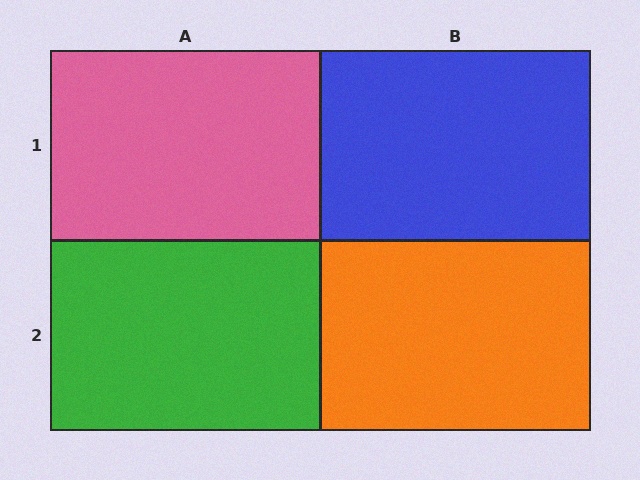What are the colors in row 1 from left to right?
Pink, blue.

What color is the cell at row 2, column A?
Green.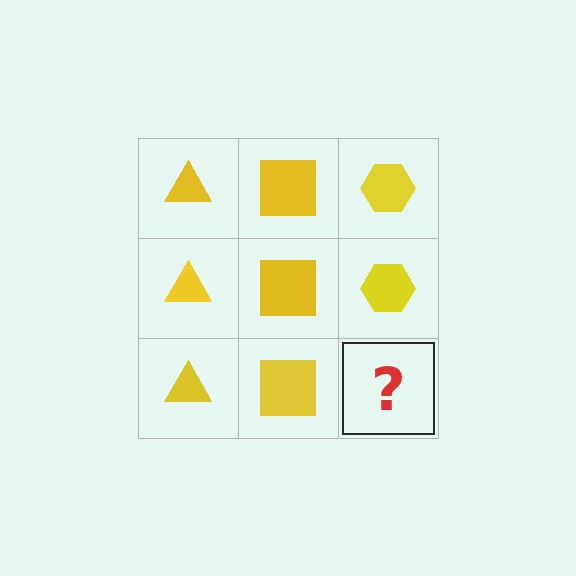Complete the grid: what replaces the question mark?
The question mark should be replaced with a yellow hexagon.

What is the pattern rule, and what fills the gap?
The rule is that each column has a consistent shape. The gap should be filled with a yellow hexagon.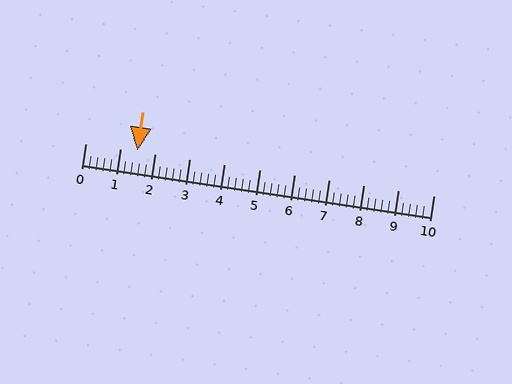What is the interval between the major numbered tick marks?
The major tick marks are spaced 1 units apart.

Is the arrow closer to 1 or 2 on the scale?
The arrow is closer to 2.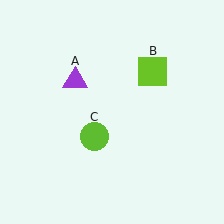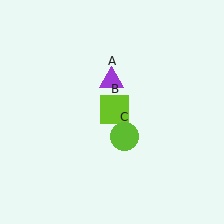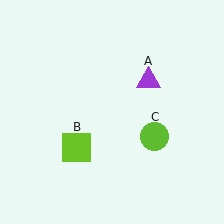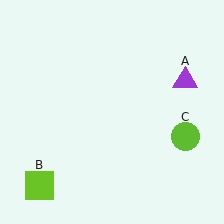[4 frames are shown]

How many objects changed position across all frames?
3 objects changed position: purple triangle (object A), lime square (object B), lime circle (object C).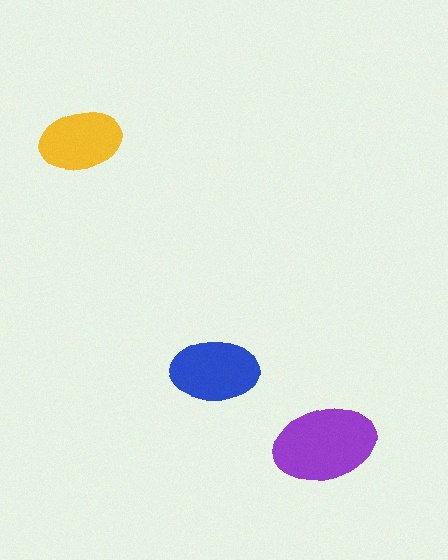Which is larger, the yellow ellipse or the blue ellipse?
The blue one.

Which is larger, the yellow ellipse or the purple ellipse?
The purple one.